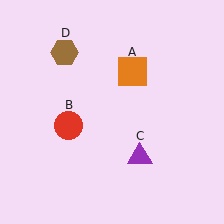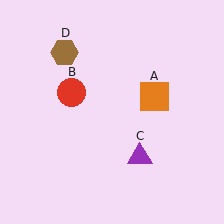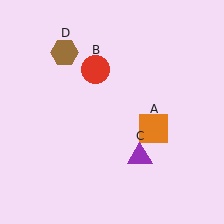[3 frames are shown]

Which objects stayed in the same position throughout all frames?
Purple triangle (object C) and brown hexagon (object D) remained stationary.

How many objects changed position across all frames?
2 objects changed position: orange square (object A), red circle (object B).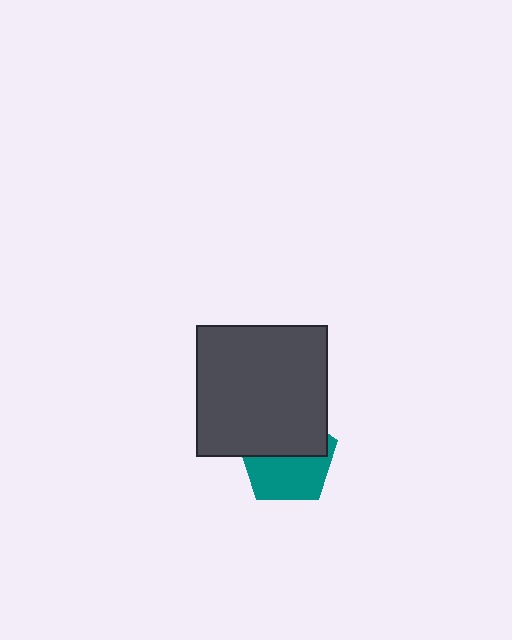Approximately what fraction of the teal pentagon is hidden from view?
Roughly 49% of the teal pentagon is hidden behind the dark gray square.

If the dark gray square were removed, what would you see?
You would see the complete teal pentagon.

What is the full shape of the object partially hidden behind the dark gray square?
The partially hidden object is a teal pentagon.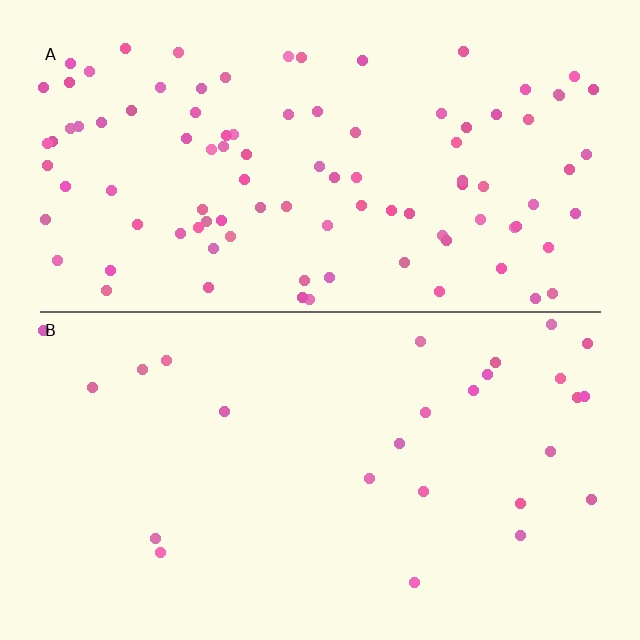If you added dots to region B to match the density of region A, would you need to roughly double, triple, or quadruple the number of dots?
Approximately quadruple.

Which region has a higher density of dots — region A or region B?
A (the top).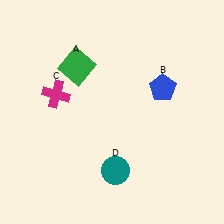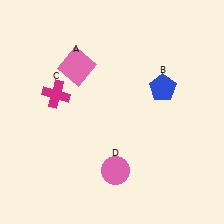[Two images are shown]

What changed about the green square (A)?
In Image 1, A is green. In Image 2, it changed to pink.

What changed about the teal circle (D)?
In Image 1, D is teal. In Image 2, it changed to pink.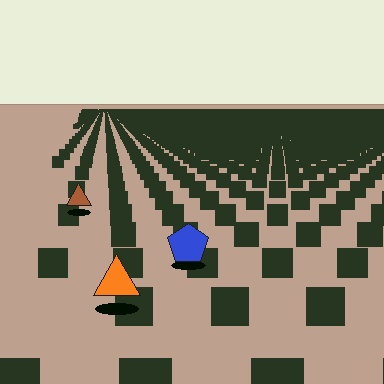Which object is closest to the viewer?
The orange triangle is closest. The texture marks near it are larger and more spread out.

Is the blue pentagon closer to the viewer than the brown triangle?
Yes. The blue pentagon is closer — you can tell from the texture gradient: the ground texture is coarser near it.